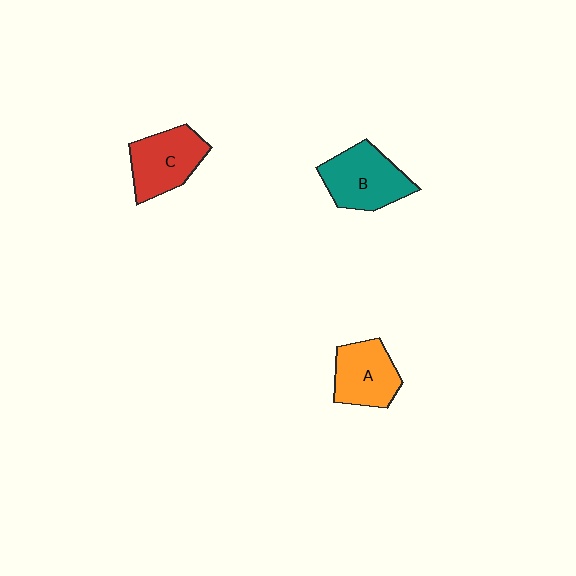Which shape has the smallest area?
Shape A (orange).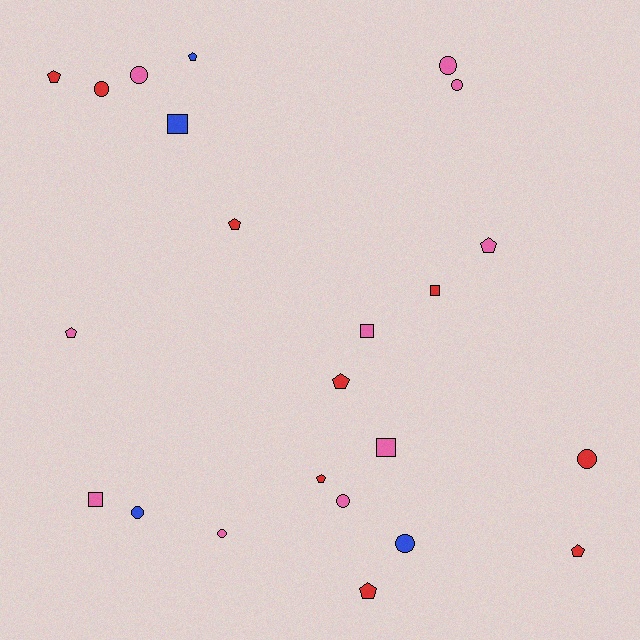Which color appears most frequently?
Pink, with 10 objects.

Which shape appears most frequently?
Pentagon, with 9 objects.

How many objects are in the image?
There are 23 objects.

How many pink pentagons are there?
There are 2 pink pentagons.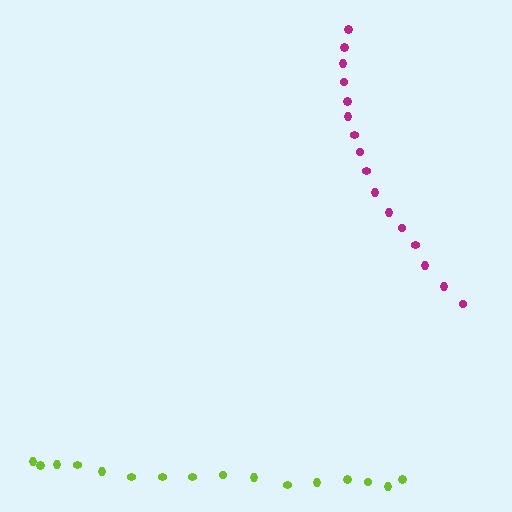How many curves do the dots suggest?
There are 2 distinct paths.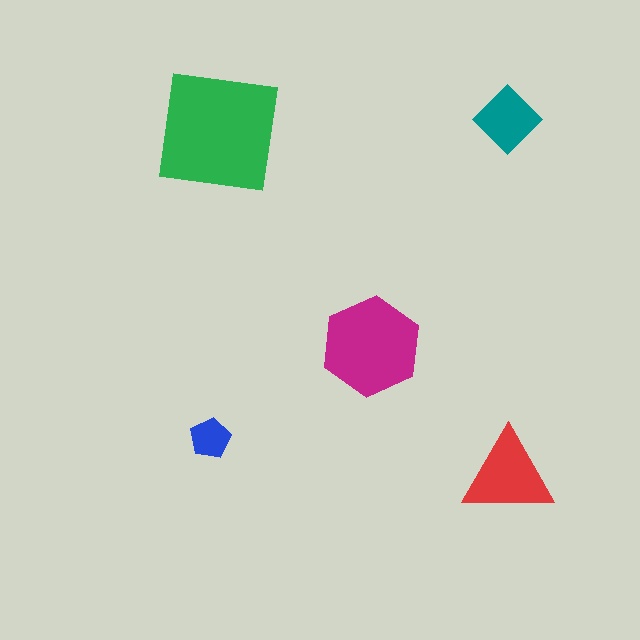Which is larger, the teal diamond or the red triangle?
The red triangle.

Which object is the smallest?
The blue pentagon.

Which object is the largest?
The green square.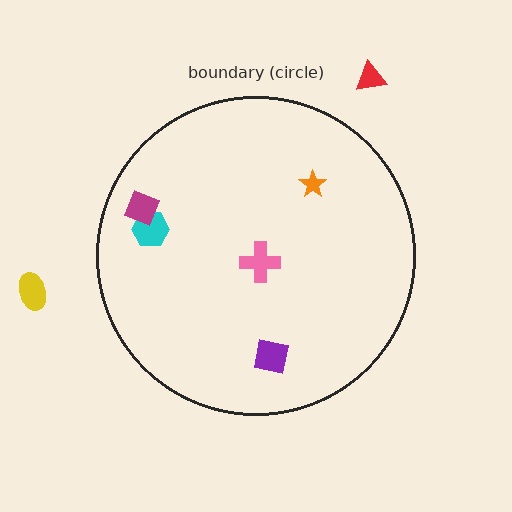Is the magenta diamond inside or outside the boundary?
Inside.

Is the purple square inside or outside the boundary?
Inside.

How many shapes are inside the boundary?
5 inside, 2 outside.